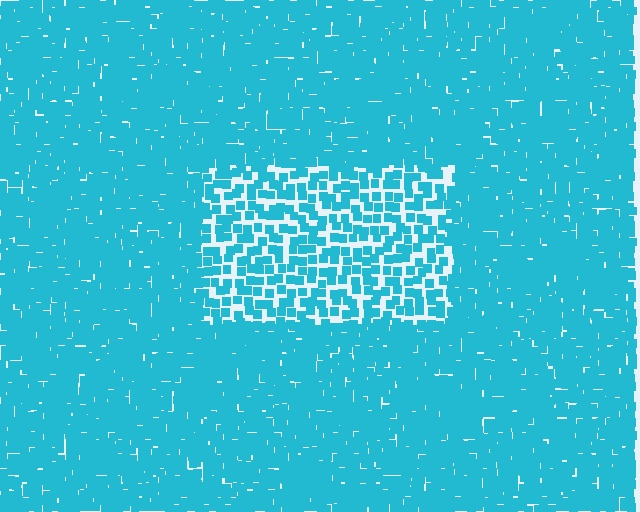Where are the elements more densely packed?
The elements are more densely packed outside the rectangle boundary.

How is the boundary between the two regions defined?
The boundary is defined by a change in element density (approximately 2.2x ratio). All elements are the same color, size, and shape.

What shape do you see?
I see a rectangle.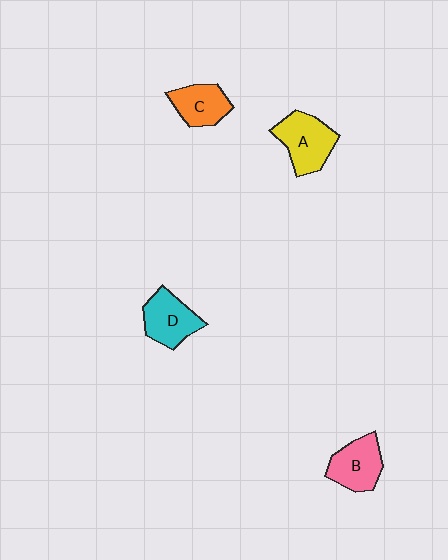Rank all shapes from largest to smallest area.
From largest to smallest: A (yellow), D (cyan), B (pink), C (orange).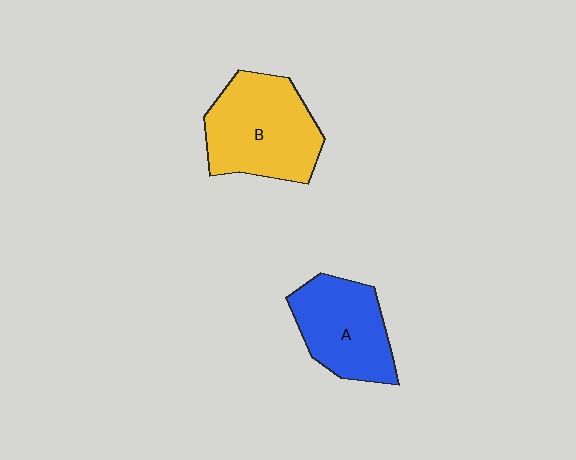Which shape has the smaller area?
Shape A (blue).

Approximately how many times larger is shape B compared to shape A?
Approximately 1.2 times.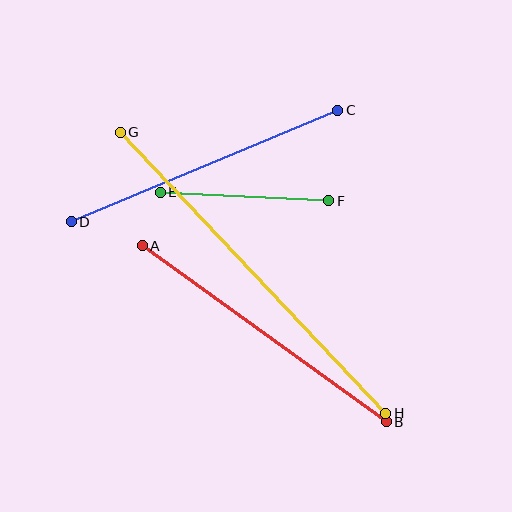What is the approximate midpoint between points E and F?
The midpoint is at approximately (244, 197) pixels.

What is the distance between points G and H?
The distance is approximately 387 pixels.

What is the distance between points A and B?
The distance is approximately 301 pixels.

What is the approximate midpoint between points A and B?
The midpoint is at approximately (264, 334) pixels.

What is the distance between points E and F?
The distance is approximately 169 pixels.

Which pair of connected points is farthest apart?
Points G and H are farthest apart.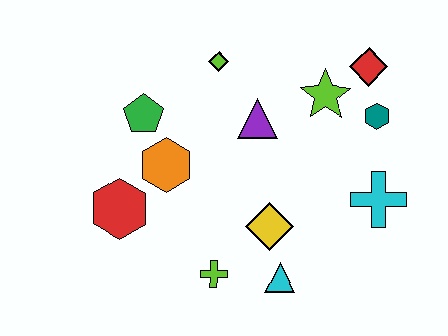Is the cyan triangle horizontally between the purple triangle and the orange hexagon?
No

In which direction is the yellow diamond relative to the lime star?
The yellow diamond is below the lime star.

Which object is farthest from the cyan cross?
The red hexagon is farthest from the cyan cross.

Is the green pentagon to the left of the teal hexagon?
Yes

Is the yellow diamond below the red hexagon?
Yes